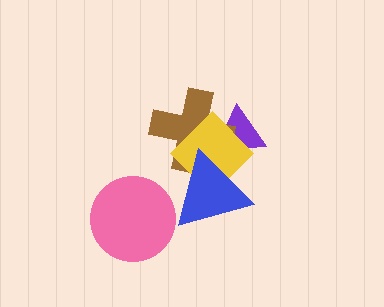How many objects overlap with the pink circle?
0 objects overlap with the pink circle.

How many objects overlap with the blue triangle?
3 objects overlap with the blue triangle.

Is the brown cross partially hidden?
Yes, it is partially covered by another shape.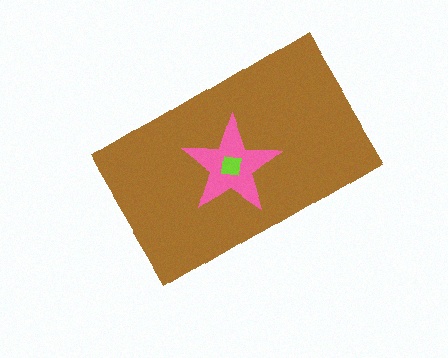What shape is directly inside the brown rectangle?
The pink star.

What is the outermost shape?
The brown rectangle.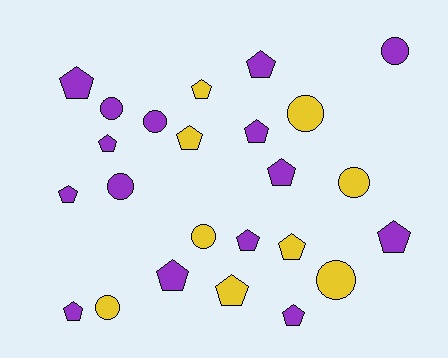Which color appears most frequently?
Purple, with 15 objects.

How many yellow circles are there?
There are 5 yellow circles.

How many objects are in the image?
There are 24 objects.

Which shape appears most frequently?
Pentagon, with 15 objects.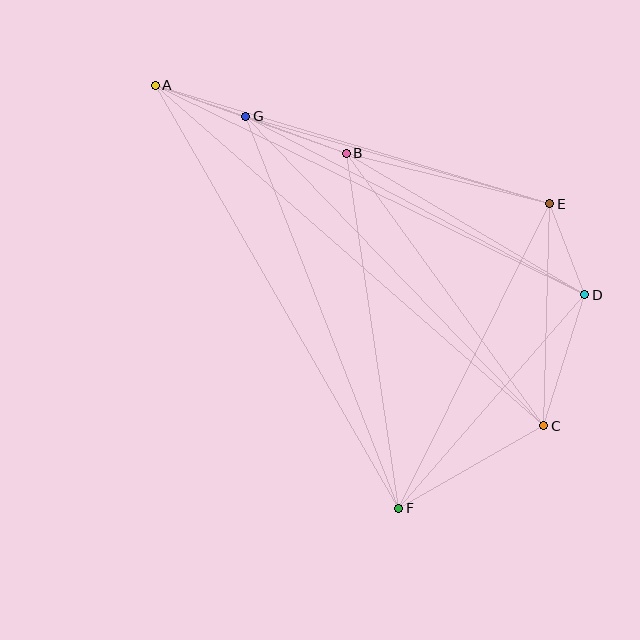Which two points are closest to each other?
Points A and G are closest to each other.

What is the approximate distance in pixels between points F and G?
The distance between F and G is approximately 421 pixels.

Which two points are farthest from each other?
Points A and C are farthest from each other.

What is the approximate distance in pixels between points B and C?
The distance between B and C is approximately 337 pixels.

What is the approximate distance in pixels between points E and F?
The distance between E and F is approximately 340 pixels.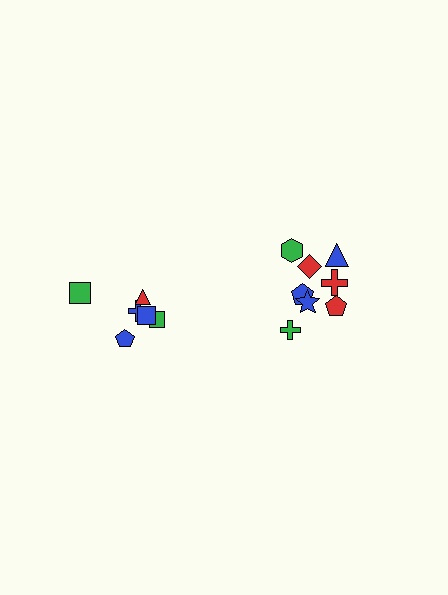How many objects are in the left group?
There are 6 objects.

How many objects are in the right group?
There are 8 objects.